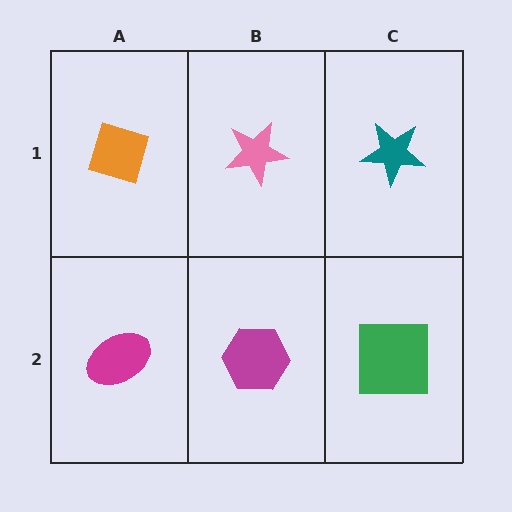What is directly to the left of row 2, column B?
A magenta ellipse.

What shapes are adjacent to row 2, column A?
An orange diamond (row 1, column A), a magenta hexagon (row 2, column B).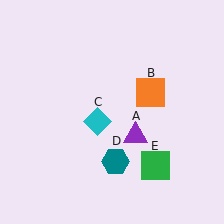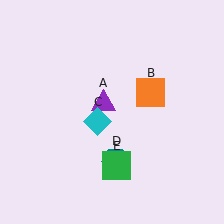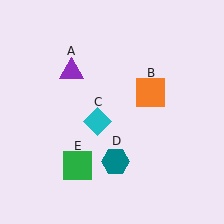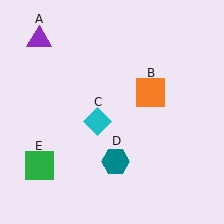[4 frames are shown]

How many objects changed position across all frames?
2 objects changed position: purple triangle (object A), green square (object E).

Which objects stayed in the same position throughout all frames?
Orange square (object B) and cyan diamond (object C) and teal hexagon (object D) remained stationary.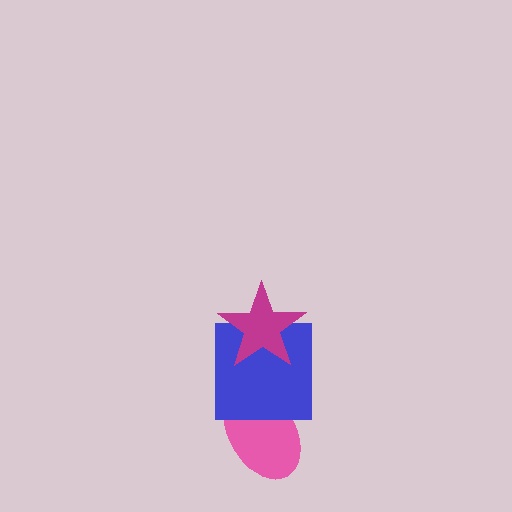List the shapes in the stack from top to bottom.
From top to bottom: the magenta star, the blue square, the pink ellipse.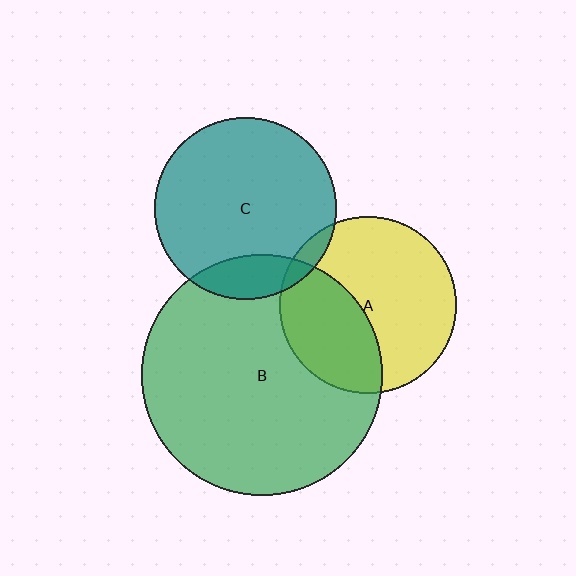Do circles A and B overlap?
Yes.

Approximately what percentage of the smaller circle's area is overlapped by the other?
Approximately 40%.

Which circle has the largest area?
Circle B (green).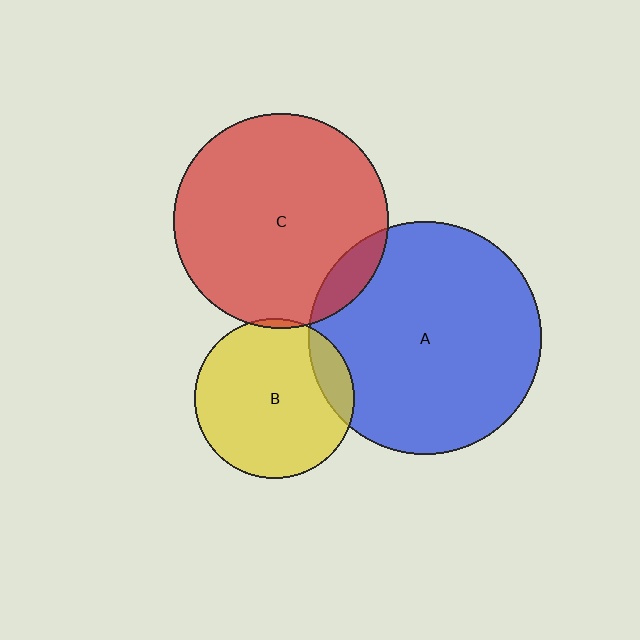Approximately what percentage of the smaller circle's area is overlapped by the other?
Approximately 5%.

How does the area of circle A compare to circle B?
Approximately 2.1 times.